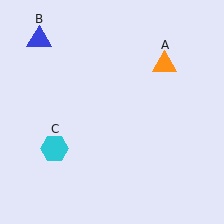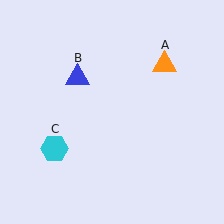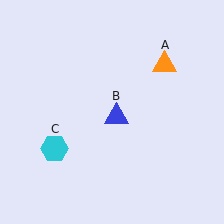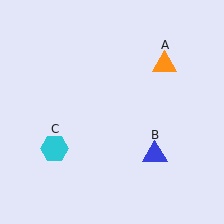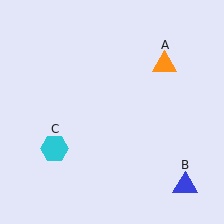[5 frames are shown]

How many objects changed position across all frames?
1 object changed position: blue triangle (object B).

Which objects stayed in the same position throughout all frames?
Orange triangle (object A) and cyan hexagon (object C) remained stationary.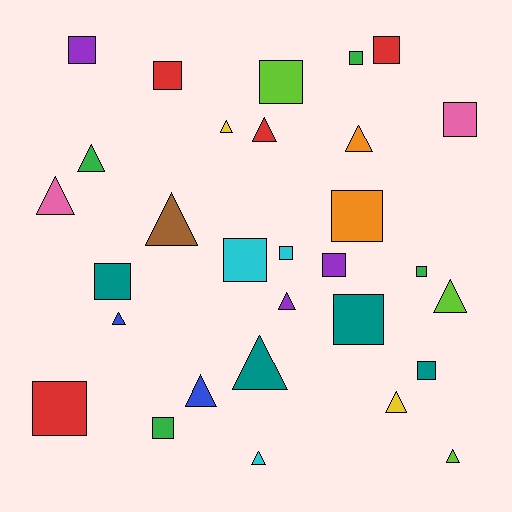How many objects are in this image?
There are 30 objects.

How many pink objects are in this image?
There are 2 pink objects.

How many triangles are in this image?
There are 14 triangles.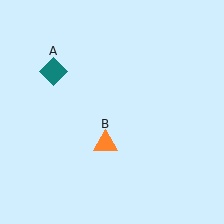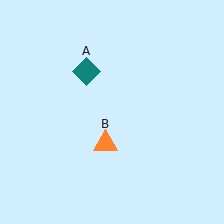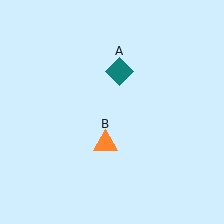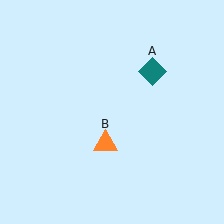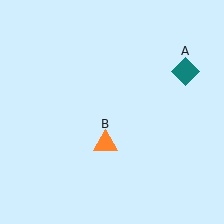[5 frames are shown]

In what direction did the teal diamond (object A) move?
The teal diamond (object A) moved right.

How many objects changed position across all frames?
1 object changed position: teal diamond (object A).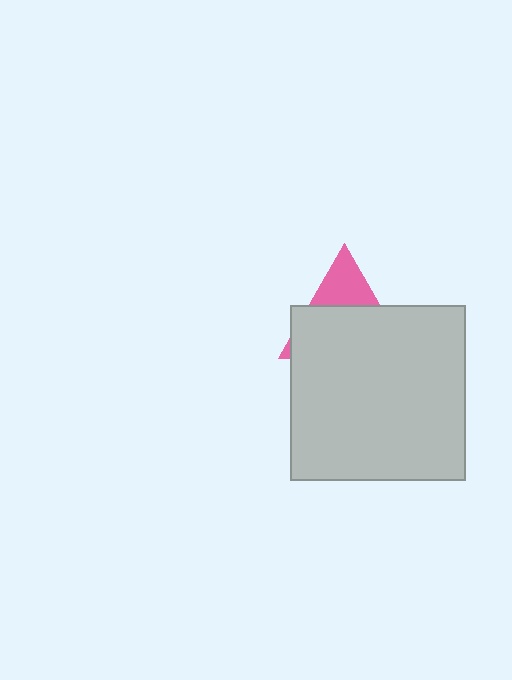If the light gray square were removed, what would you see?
You would see the complete pink triangle.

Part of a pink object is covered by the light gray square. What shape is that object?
It is a triangle.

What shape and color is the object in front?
The object in front is a light gray square.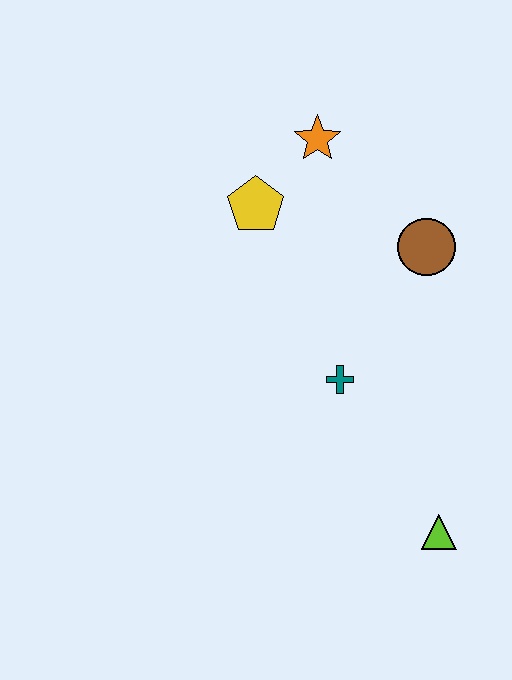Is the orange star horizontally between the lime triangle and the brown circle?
No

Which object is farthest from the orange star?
The lime triangle is farthest from the orange star.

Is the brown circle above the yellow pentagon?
No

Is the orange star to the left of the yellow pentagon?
No